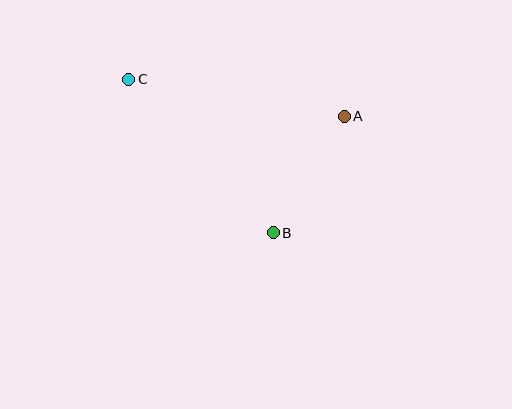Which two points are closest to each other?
Points A and B are closest to each other.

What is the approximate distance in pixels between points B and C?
The distance between B and C is approximately 211 pixels.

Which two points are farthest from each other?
Points A and C are farthest from each other.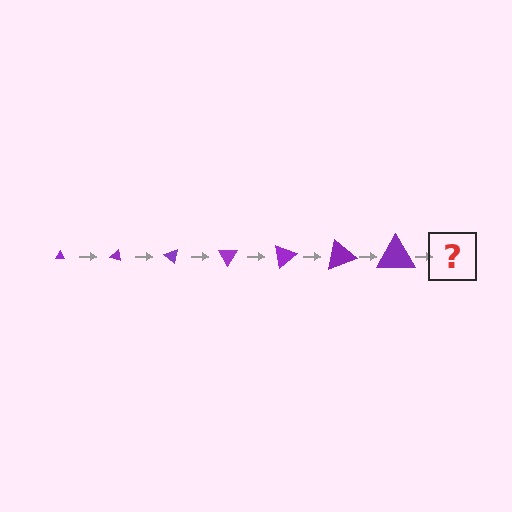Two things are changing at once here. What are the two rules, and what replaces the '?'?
The two rules are that the triangle grows larger each step and it rotates 20 degrees each step. The '?' should be a triangle, larger than the previous one and rotated 140 degrees from the start.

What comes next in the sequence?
The next element should be a triangle, larger than the previous one and rotated 140 degrees from the start.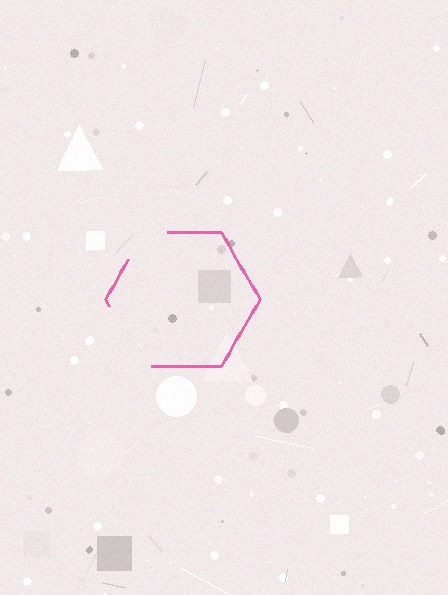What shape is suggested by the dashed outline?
The dashed outline suggests a hexagon.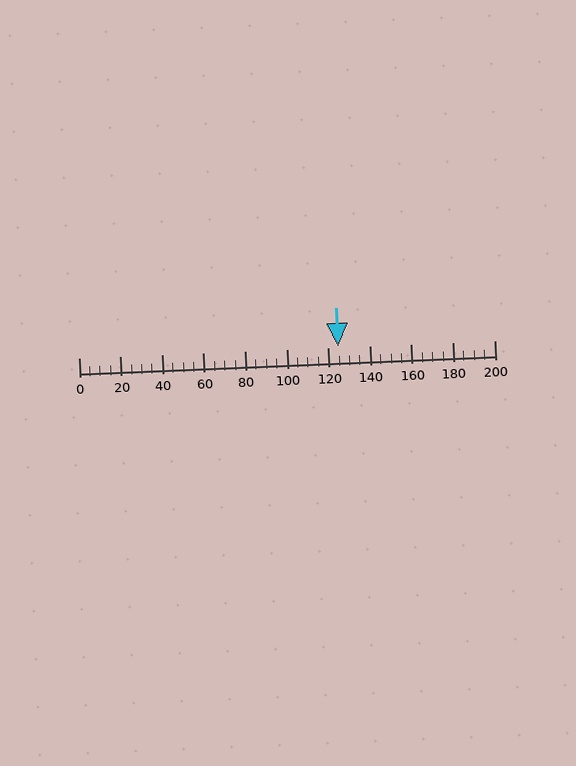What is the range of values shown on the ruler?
The ruler shows values from 0 to 200.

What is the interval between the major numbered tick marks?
The major tick marks are spaced 20 units apart.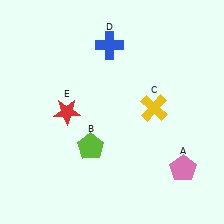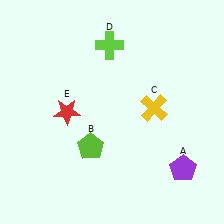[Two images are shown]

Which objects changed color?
A changed from pink to purple. D changed from blue to lime.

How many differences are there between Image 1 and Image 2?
There are 2 differences between the two images.